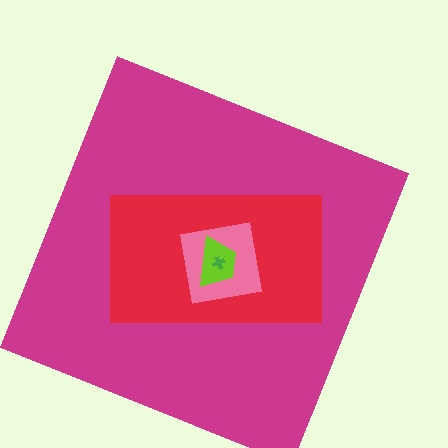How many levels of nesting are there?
5.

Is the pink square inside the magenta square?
Yes.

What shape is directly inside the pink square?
The lime trapezoid.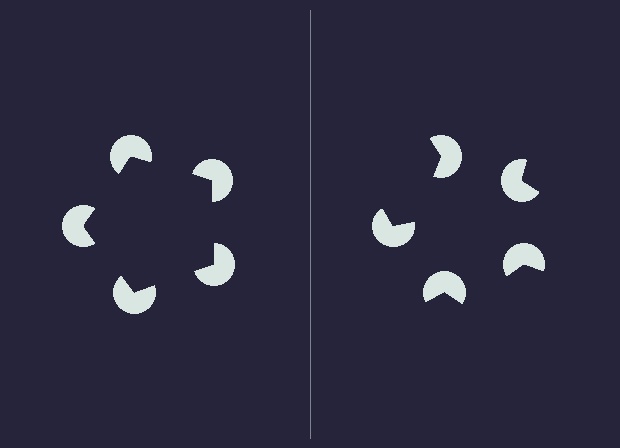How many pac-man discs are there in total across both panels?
10 — 5 on each side.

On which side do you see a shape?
An illusory pentagon appears on the left side. On the right side the wedge cuts are rotated, so no coherent shape forms.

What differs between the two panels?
The pac-man discs are positioned identically on both sides; only the wedge orientations differ. On the left they align to a pentagon; on the right they are misaligned.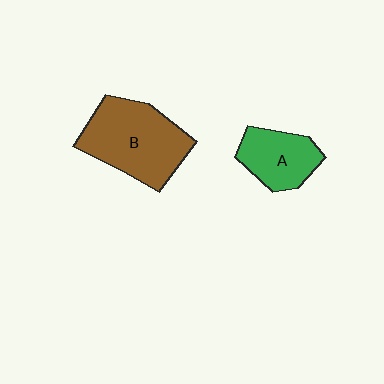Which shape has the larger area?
Shape B (brown).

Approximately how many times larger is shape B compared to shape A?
Approximately 1.7 times.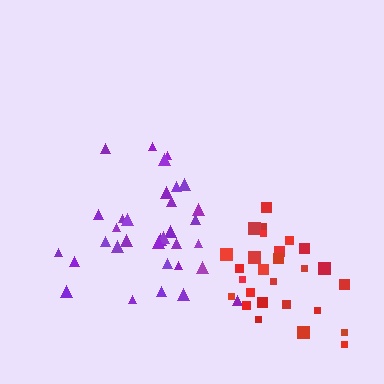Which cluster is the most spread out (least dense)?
Red.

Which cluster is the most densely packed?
Purple.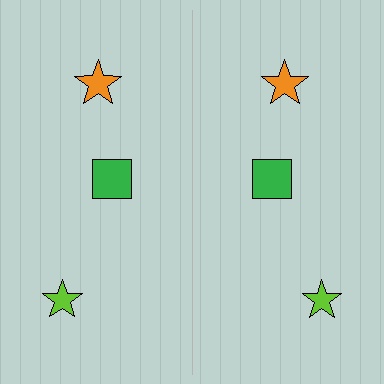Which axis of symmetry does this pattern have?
The pattern has a vertical axis of symmetry running through the center of the image.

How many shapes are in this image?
There are 6 shapes in this image.